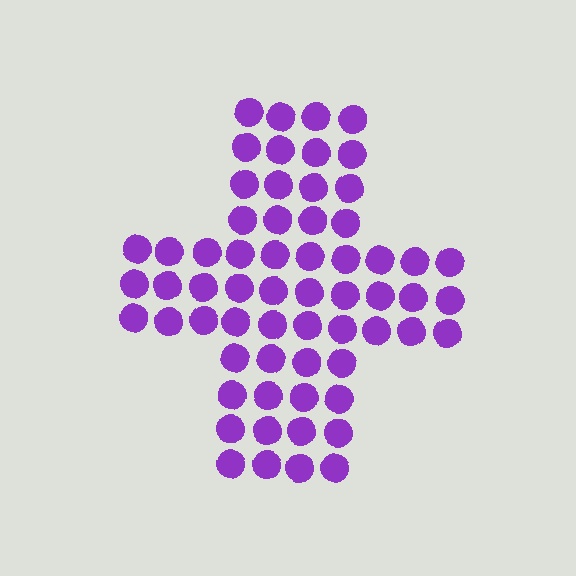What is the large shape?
The large shape is a cross.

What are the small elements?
The small elements are circles.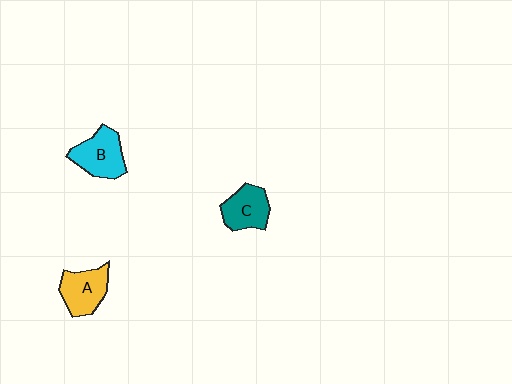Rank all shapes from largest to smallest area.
From largest to smallest: B (cyan), A (yellow), C (teal).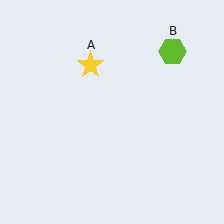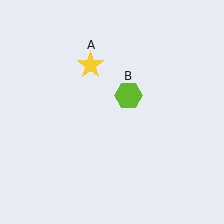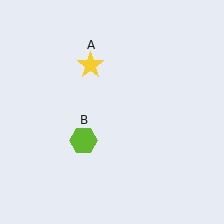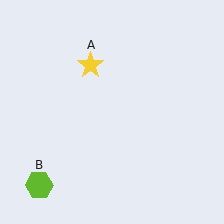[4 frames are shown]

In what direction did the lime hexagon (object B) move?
The lime hexagon (object B) moved down and to the left.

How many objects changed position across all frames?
1 object changed position: lime hexagon (object B).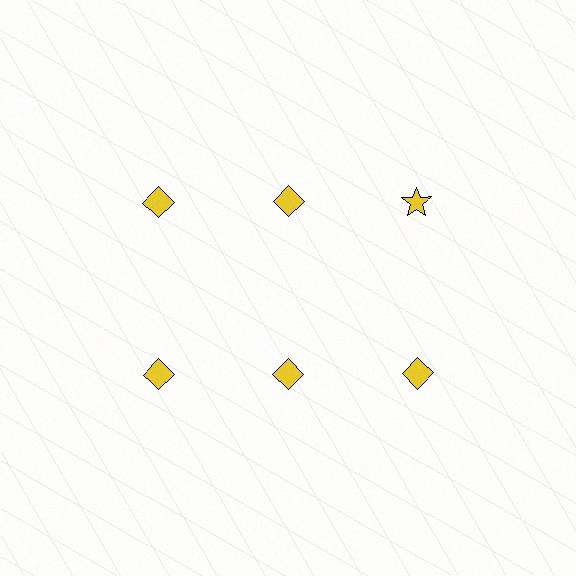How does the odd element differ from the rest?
It has a different shape: star instead of diamond.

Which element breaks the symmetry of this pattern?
The yellow star in the top row, center column breaks the symmetry. All other shapes are yellow diamonds.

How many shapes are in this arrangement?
There are 6 shapes arranged in a grid pattern.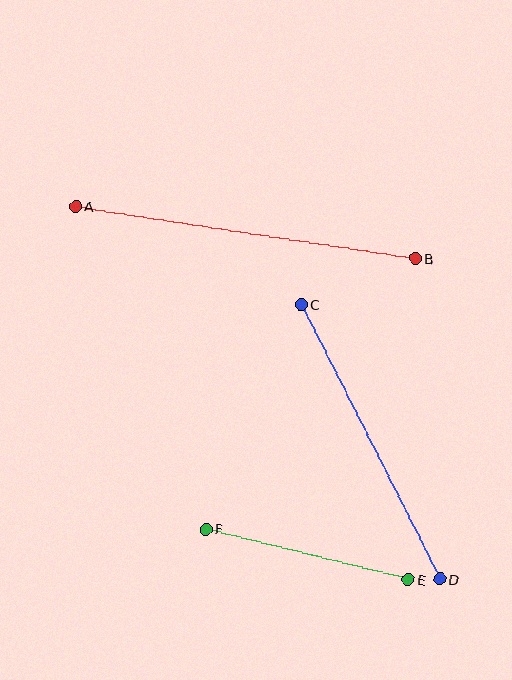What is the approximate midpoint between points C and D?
The midpoint is at approximately (370, 442) pixels.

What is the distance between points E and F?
The distance is approximately 209 pixels.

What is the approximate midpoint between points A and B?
The midpoint is at approximately (245, 232) pixels.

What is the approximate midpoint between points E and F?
The midpoint is at approximately (307, 554) pixels.